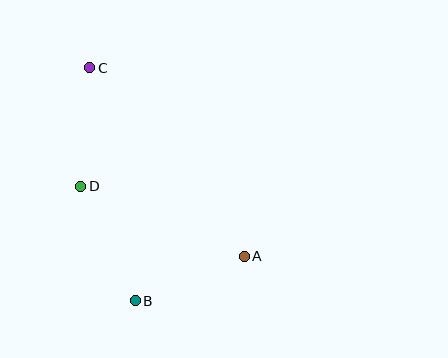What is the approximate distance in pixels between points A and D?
The distance between A and D is approximately 178 pixels.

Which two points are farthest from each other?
Points A and C are farthest from each other.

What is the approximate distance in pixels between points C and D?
The distance between C and D is approximately 119 pixels.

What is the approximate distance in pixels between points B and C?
The distance between B and C is approximately 237 pixels.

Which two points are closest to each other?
Points A and B are closest to each other.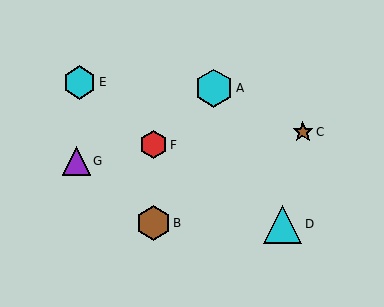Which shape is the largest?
The cyan hexagon (labeled A) is the largest.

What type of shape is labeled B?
Shape B is a brown hexagon.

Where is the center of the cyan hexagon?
The center of the cyan hexagon is at (79, 83).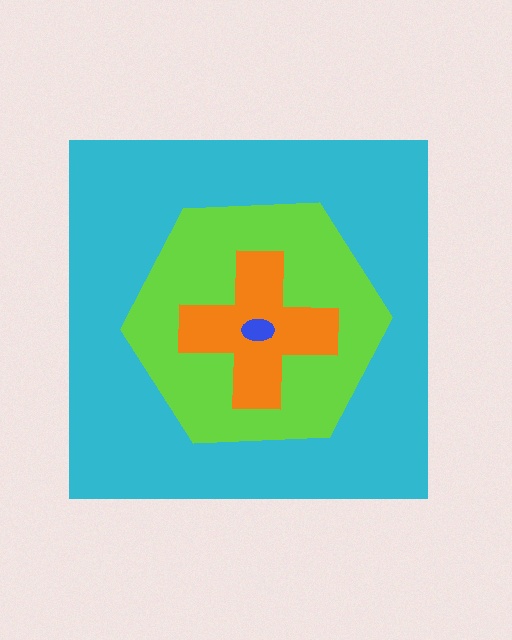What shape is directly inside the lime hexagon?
The orange cross.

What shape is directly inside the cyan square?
The lime hexagon.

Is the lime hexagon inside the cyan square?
Yes.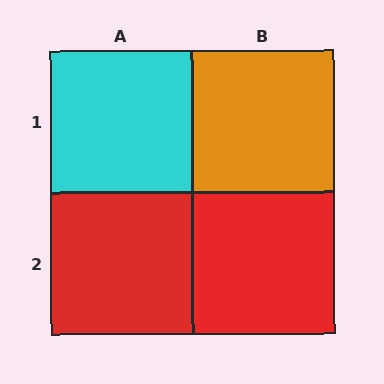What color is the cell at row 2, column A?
Red.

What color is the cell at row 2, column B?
Red.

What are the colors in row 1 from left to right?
Cyan, orange.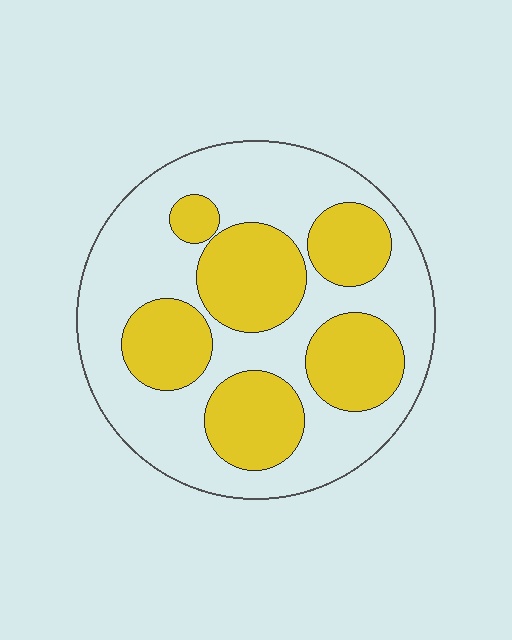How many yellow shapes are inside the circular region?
6.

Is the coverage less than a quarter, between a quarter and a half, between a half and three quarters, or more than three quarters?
Between a quarter and a half.